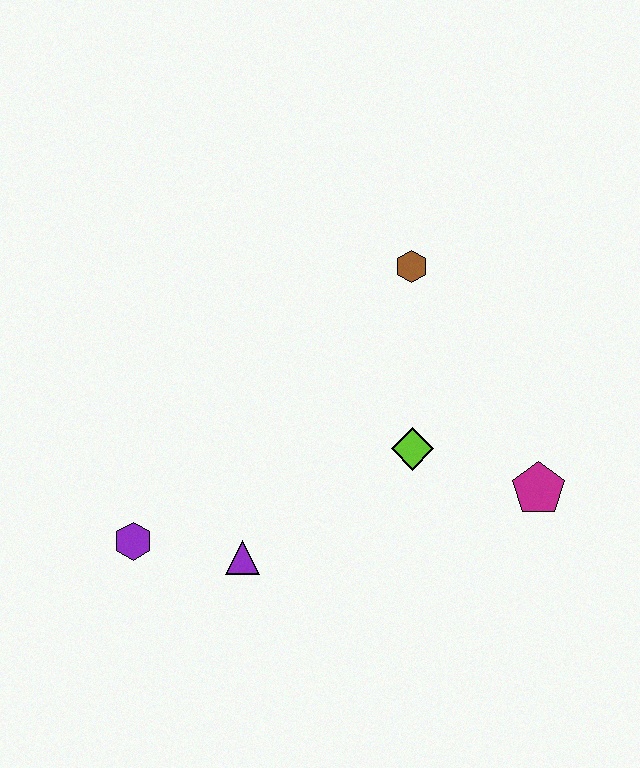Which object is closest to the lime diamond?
The magenta pentagon is closest to the lime diamond.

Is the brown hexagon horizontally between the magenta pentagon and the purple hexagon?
Yes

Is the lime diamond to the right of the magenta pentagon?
No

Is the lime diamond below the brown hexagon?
Yes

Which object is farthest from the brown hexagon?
The purple hexagon is farthest from the brown hexagon.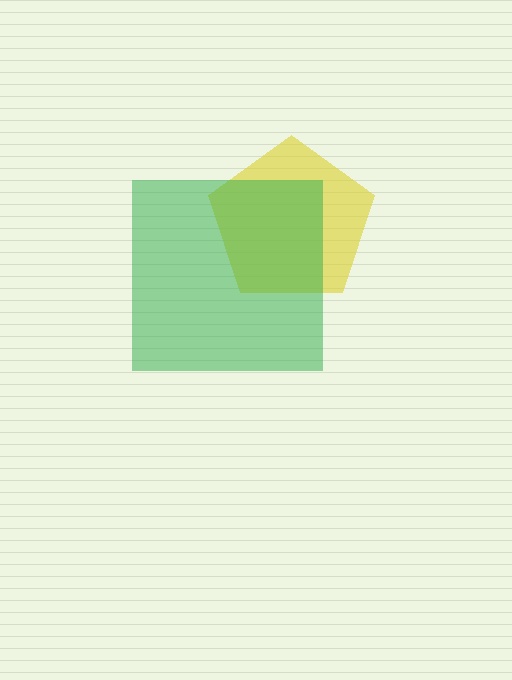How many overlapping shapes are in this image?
There are 2 overlapping shapes in the image.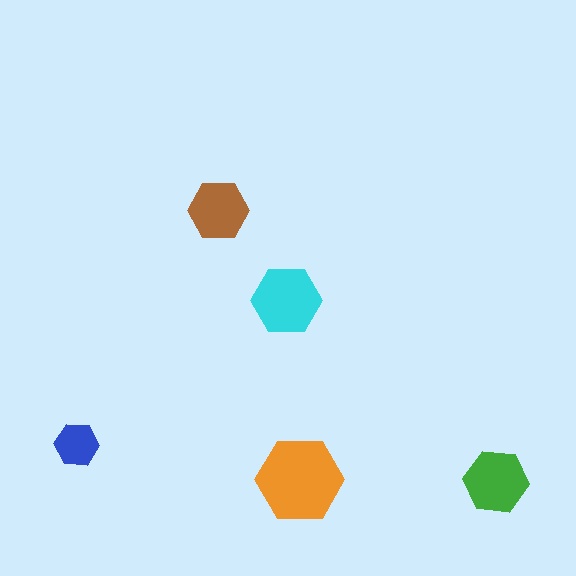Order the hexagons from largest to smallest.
the orange one, the cyan one, the green one, the brown one, the blue one.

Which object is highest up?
The brown hexagon is topmost.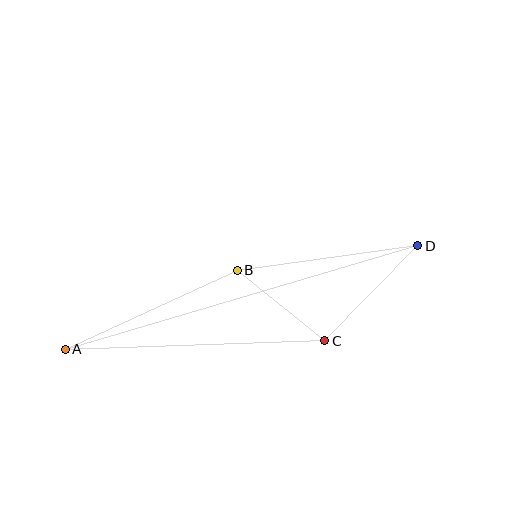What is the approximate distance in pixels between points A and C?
The distance between A and C is approximately 260 pixels.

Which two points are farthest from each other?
Points A and D are farthest from each other.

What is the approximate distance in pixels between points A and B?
The distance between A and B is approximately 189 pixels.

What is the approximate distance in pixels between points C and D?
The distance between C and D is approximately 133 pixels.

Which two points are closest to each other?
Points B and C are closest to each other.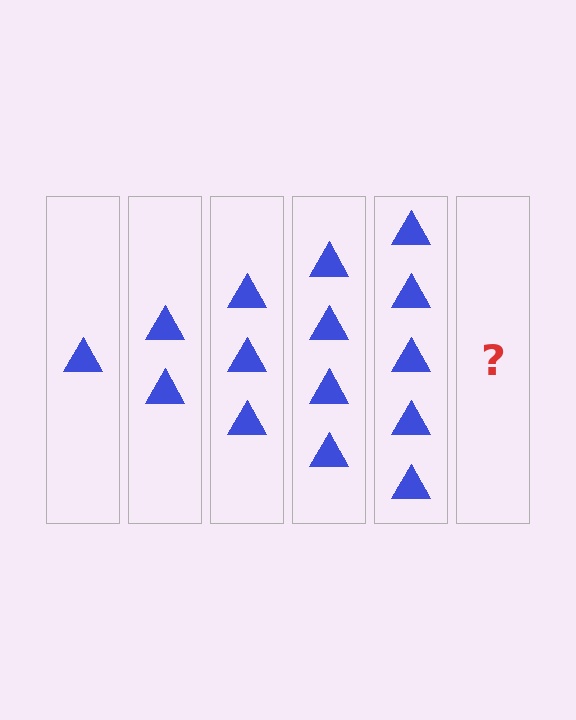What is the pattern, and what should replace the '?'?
The pattern is that each step adds one more triangle. The '?' should be 6 triangles.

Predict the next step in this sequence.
The next step is 6 triangles.